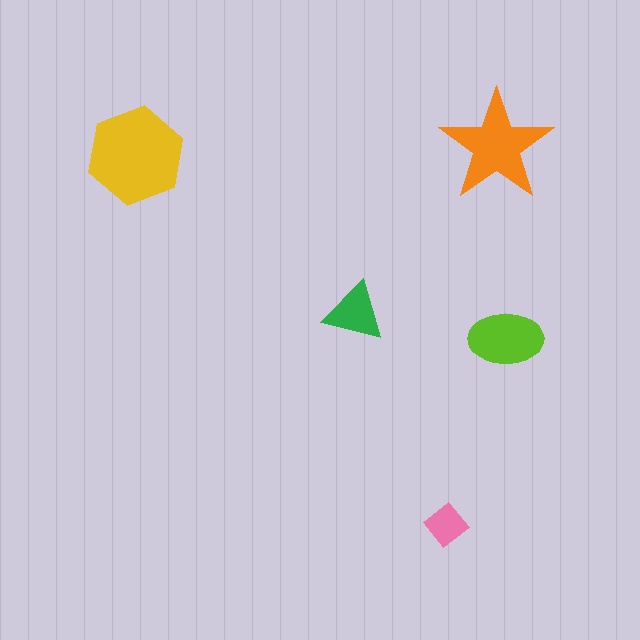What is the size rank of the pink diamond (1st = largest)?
5th.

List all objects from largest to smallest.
The yellow hexagon, the orange star, the lime ellipse, the green triangle, the pink diamond.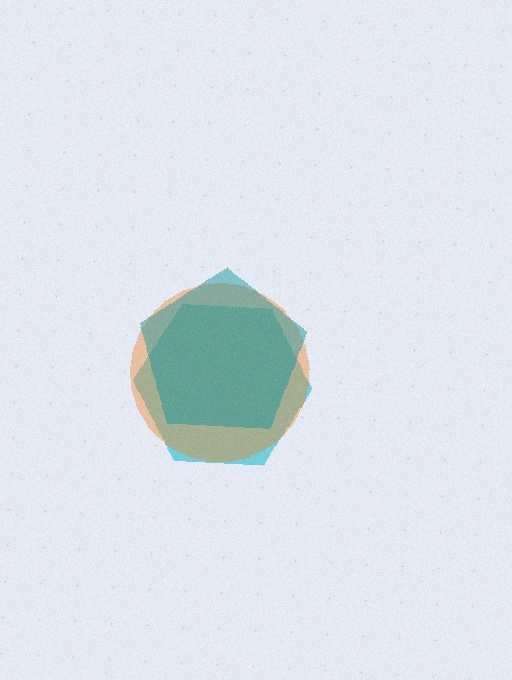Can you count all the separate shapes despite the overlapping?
Yes, there are 3 separate shapes.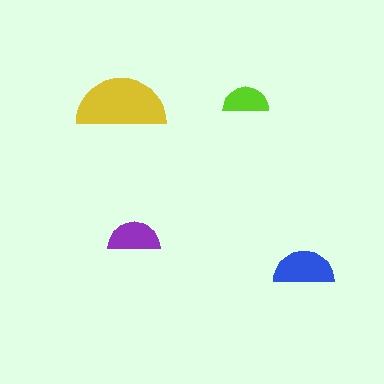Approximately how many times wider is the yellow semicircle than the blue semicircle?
About 1.5 times wider.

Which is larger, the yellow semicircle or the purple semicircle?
The yellow one.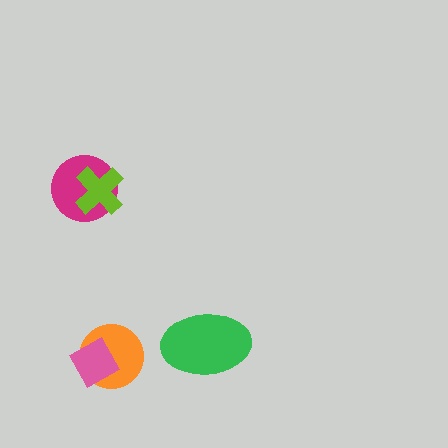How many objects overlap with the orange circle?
1 object overlaps with the orange circle.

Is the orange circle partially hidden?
Yes, it is partially covered by another shape.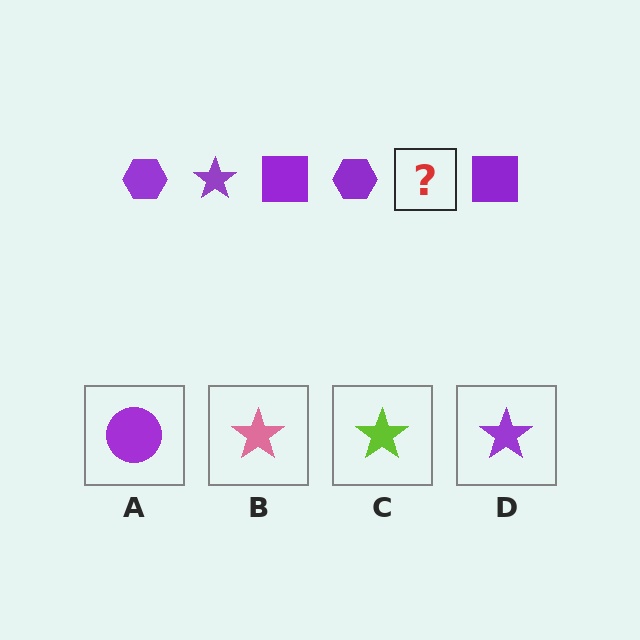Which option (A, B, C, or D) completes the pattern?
D.